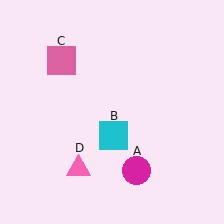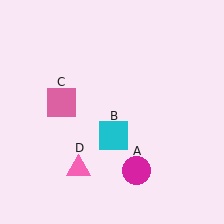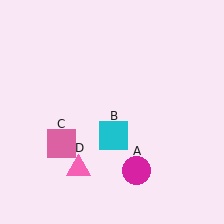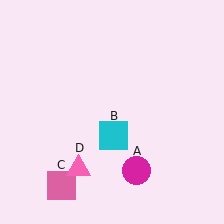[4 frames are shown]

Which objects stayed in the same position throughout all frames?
Magenta circle (object A) and cyan square (object B) and pink triangle (object D) remained stationary.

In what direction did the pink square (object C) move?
The pink square (object C) moved down.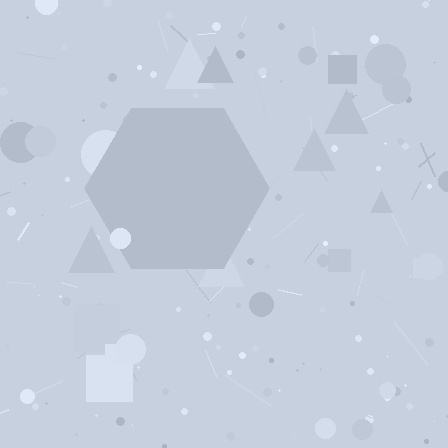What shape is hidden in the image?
A hexagon is hidden in the image.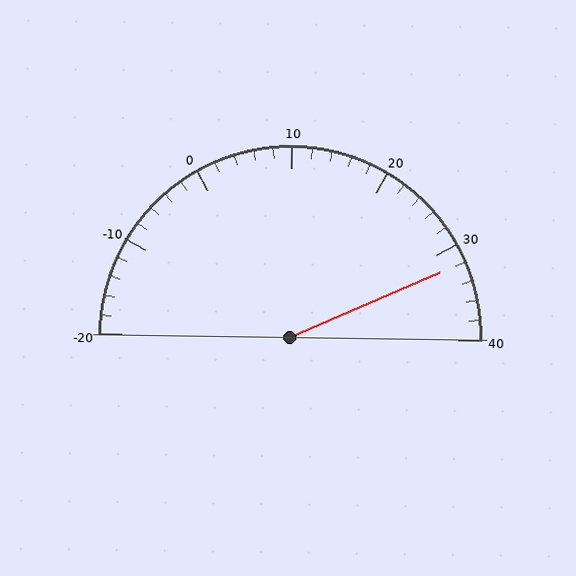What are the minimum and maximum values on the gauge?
The gauge ranges from -20 to 40.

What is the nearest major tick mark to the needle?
The nearest major tick mark is 30.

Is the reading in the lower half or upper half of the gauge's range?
The reading is in the upper half of the range (-20 to 40).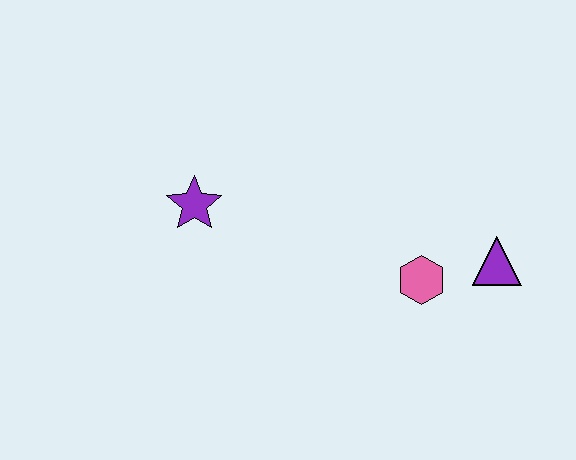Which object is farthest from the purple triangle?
The purple star is farthest from the purple triangle.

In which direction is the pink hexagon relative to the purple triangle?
The pink hexagon is to the left of the purple triangle.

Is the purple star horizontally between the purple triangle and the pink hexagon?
No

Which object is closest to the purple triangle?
The pink hexagon is closest to the purple triangle.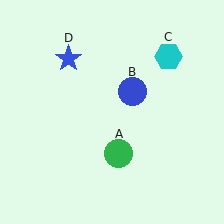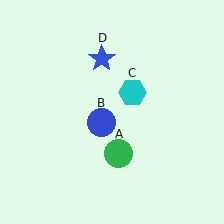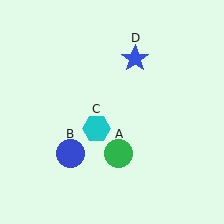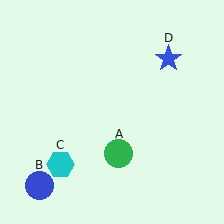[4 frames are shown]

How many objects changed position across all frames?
3 objects changed position: blue circle (object B), cyan hexagon (object C), blue star (object D).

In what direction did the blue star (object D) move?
The blue star (object D) moved right.